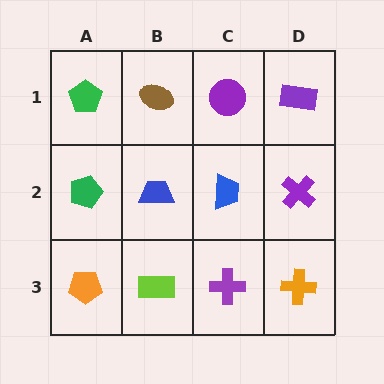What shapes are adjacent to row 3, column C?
A blue trapezoid (row 2, column C), a lime rectangle (row 3, column B), an orange cross (row 3, column D).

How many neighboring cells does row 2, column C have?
4.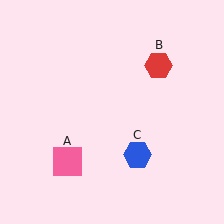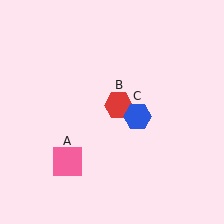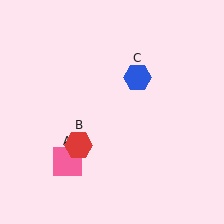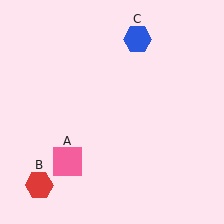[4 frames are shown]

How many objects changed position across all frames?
2 objects changed position: red hexagon (object B), blue hexagon (object C).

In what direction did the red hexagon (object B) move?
The red hexagon (object B) moved down and to the left.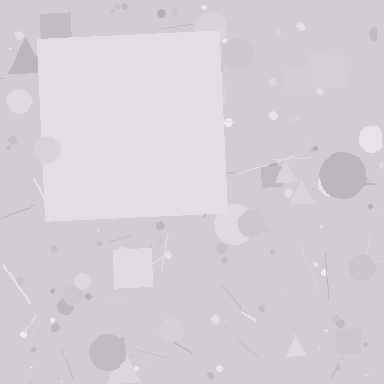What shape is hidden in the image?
A square is hidden in the image.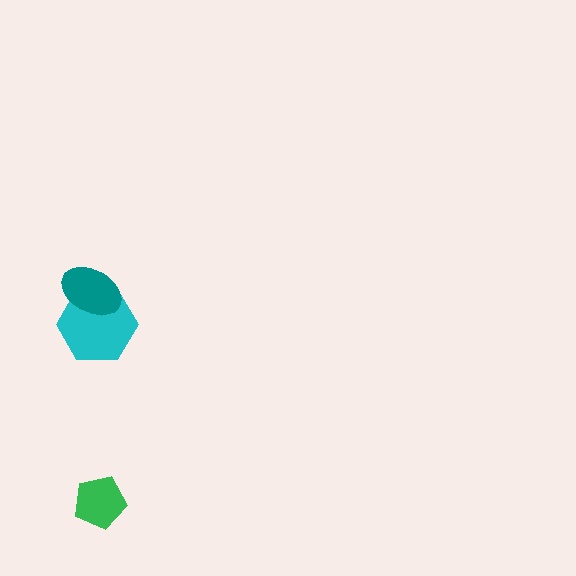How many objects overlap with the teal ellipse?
1 object overlaps with the teal ellipse.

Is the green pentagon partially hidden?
No, no other shape covers it.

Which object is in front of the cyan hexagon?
The teal ellipse is in front of the cyan hexagon.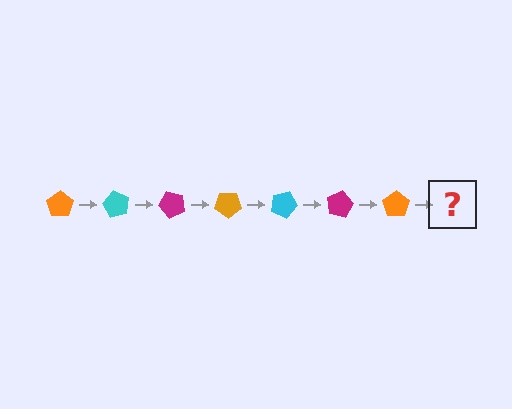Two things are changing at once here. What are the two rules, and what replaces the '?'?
The two rules are that it rotates 60 degrees each step and the color cycles through orange, cyan, and magenta. The '?' should be a cyan pentagon, rotated 420 degrees from the start.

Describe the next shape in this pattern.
It should be a cyan pentagon, rotated 420 degrees from the start.